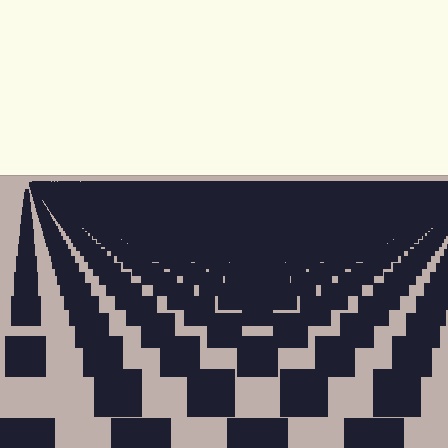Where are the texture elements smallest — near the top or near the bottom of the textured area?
Near the top.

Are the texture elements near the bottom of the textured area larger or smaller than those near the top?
Larger. Near the bottom, elements are closer to the viewer and appear at a bigger on-screen size.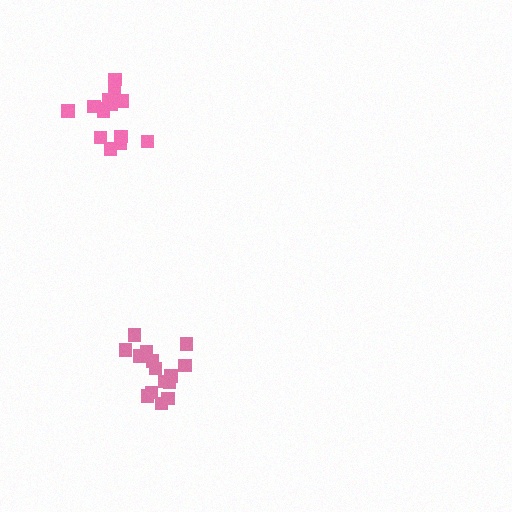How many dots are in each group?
Group 1: 15 dots, Group 2: 15 dots (30 total).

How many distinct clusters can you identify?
There are 2 distinct clusters.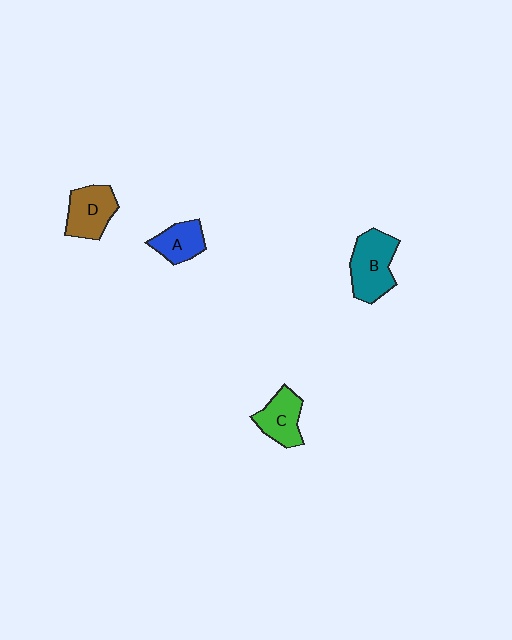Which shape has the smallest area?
Shape A (blue).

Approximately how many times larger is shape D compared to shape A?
Approximately 1.3 times.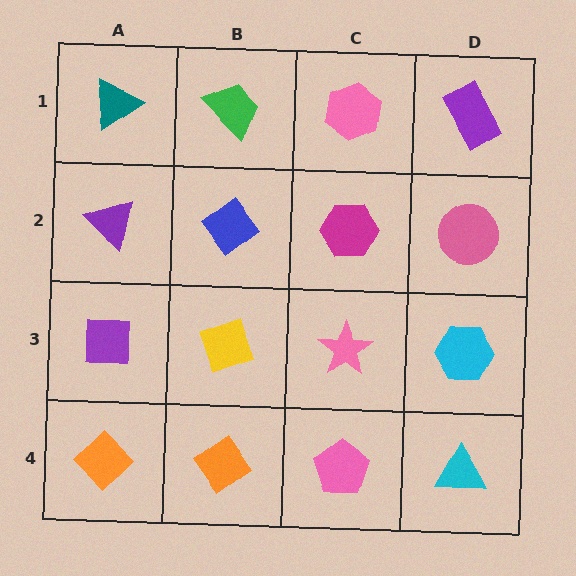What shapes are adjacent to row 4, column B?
A yellow diamond (row 3, column B), an orange diamond (row 4, column A), a pink pentagon (row 4, column C).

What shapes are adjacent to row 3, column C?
A magenta hexagon (row 2, column C), a pink pentagon (row 4, column C), a yellow diamond (row 3, column B), a cyan hexagon (row 3, column D).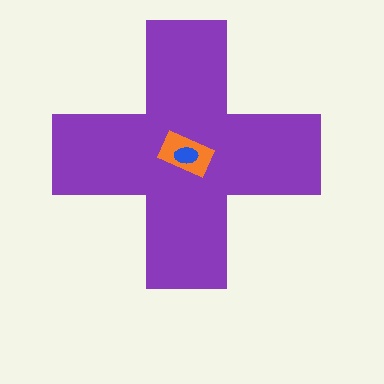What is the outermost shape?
The purple cross.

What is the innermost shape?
The blue ellipse.